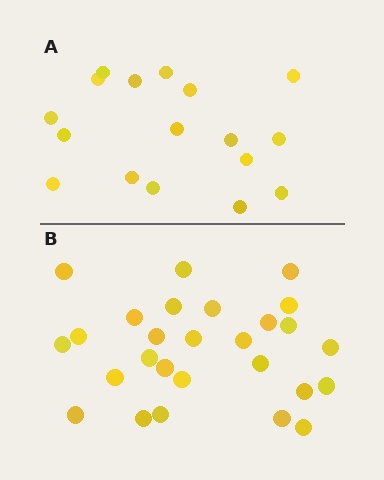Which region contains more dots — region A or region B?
Region B (the bottom region) has more dots.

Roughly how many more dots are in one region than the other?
Region B has roughly 10 or so more dots than region A.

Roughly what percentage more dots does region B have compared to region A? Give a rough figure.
About 60% more.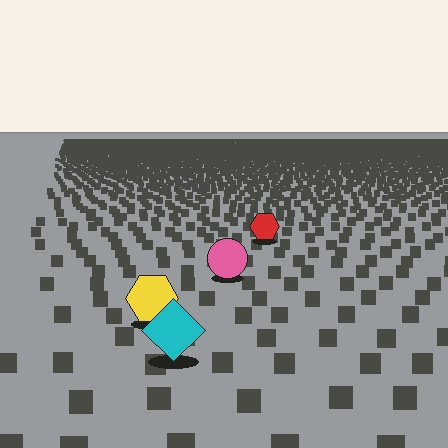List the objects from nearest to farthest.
From nearest to farthest: the cyan diamond, the yellow hexagon, the pink circle, the red hexagon.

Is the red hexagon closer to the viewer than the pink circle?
No. The pink circle is closer — you can tell from the texture gradient: the ground texture is coarser near it.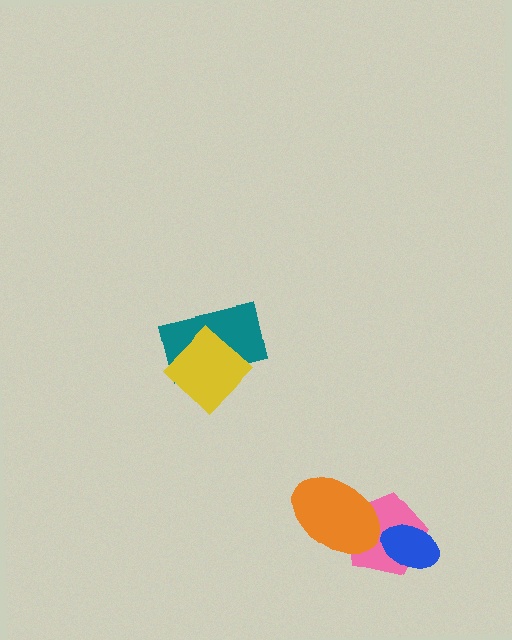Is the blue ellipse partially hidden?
No, no other shape covers it.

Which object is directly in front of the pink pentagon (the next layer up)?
The blue ellipse is directly in front of the pink pentagon.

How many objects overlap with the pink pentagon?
2 objects overlap with the pink pentagon.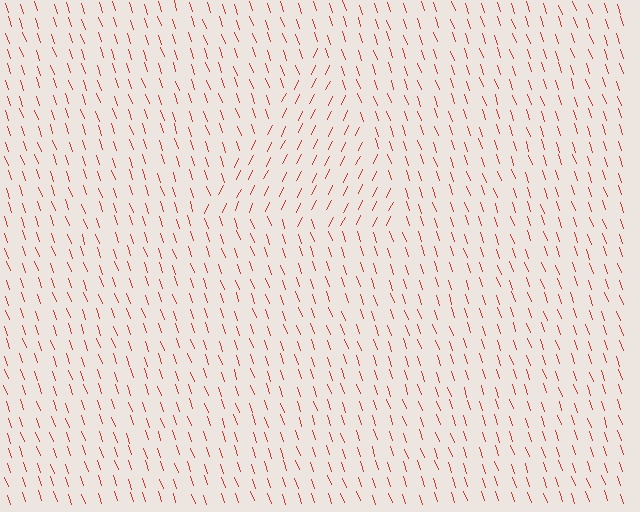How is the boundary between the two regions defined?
The boundary is defined purely by a change in line orientation (approximately 45 degrees difference). All lines are the same color and thickness.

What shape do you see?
I see a triangle.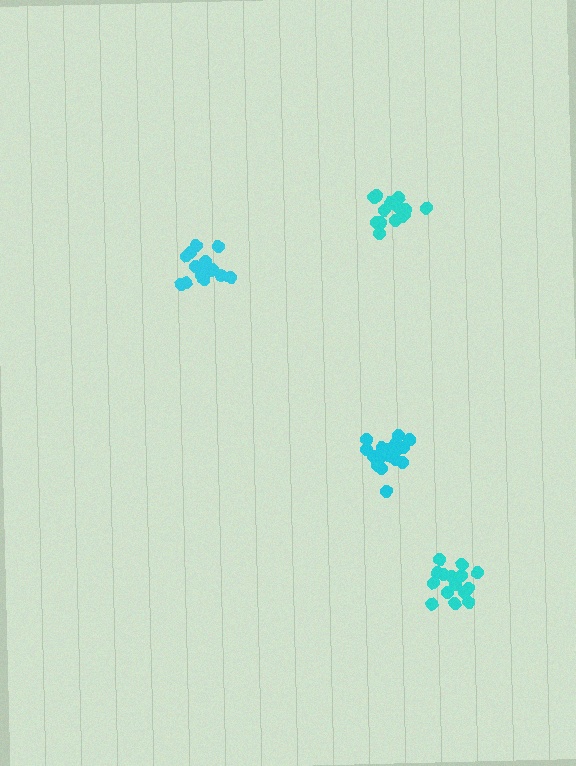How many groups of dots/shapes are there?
There are 4 groups.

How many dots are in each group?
Group 1: 15 dots, Group 2: 16 dots, Group 3: 15 dots, Group 4: 18 dots (64 total).